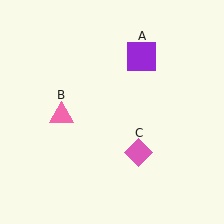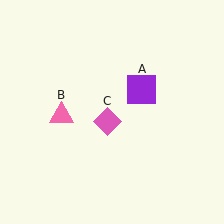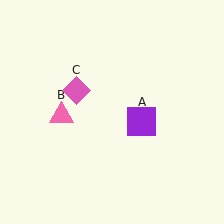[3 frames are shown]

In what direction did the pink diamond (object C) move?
The pink diamond (object C) moved up and to the left.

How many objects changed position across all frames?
2 objects changed position: purple square (object A), pink diamond (object C).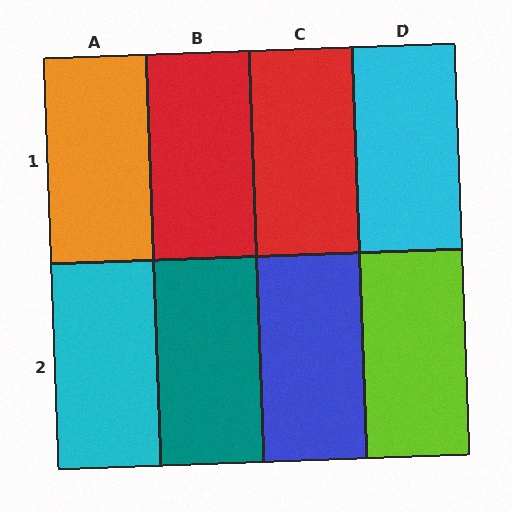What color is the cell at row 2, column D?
Lime.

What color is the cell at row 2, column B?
Teal.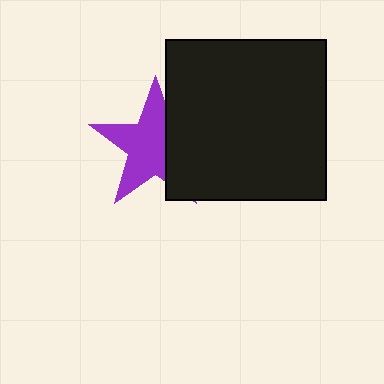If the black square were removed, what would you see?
You would see the complete purple star.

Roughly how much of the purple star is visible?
About half of it is visible (roughly 65%).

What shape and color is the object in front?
The object in front is a black square.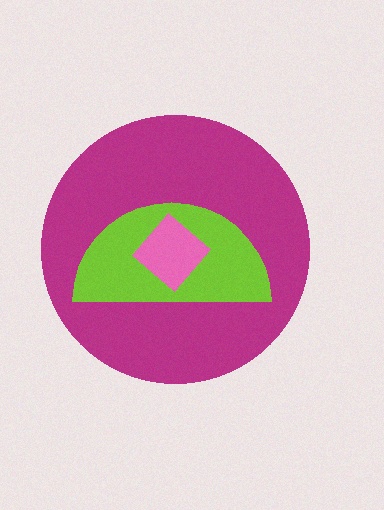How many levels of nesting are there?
3.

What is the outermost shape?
The magenta circle.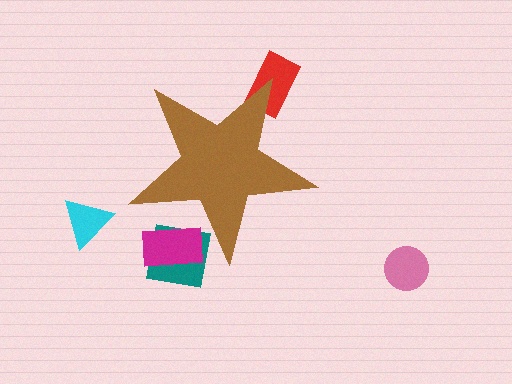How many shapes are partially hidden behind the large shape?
3 shapes are partially hidden.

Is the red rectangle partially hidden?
Yes, the red rectangle is partially hidden behind the brown star.